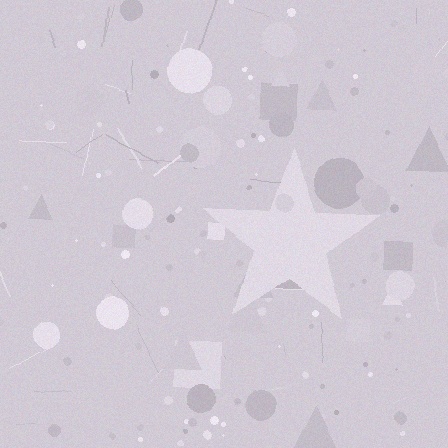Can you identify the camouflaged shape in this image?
The camouflaged shape is a star.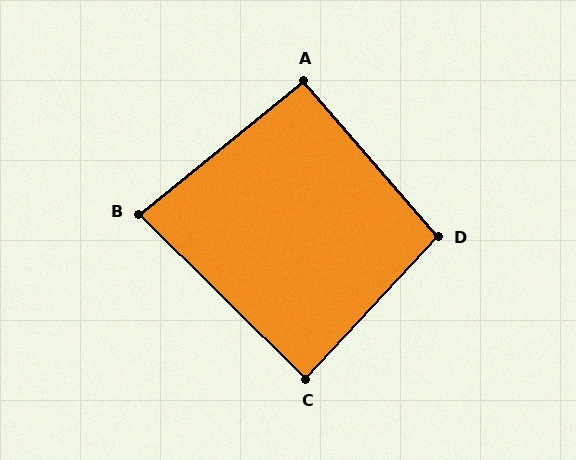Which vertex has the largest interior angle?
D, at approximately 96 degrees.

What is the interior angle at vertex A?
Approximately 92 degrees (approximately right).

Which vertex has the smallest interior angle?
B, at approximately 84 degrees.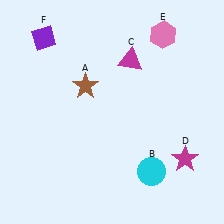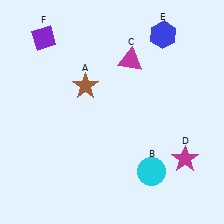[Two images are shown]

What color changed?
The hexagon (E) changed from pink in Image 1 to blue in Image 2.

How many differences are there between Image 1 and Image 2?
There is 1 difference between the two images.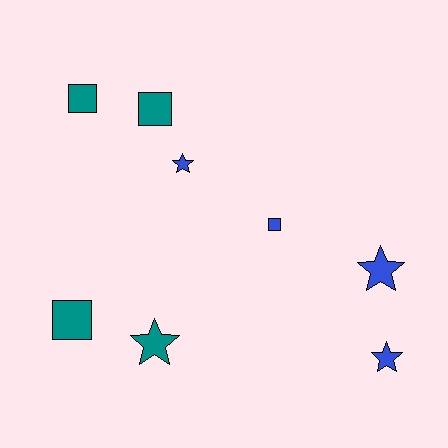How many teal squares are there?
There are 3 teal squares.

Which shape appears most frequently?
Square, with 4 objects.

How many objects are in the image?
There are 8 objects.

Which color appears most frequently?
Teal, with 4 objects.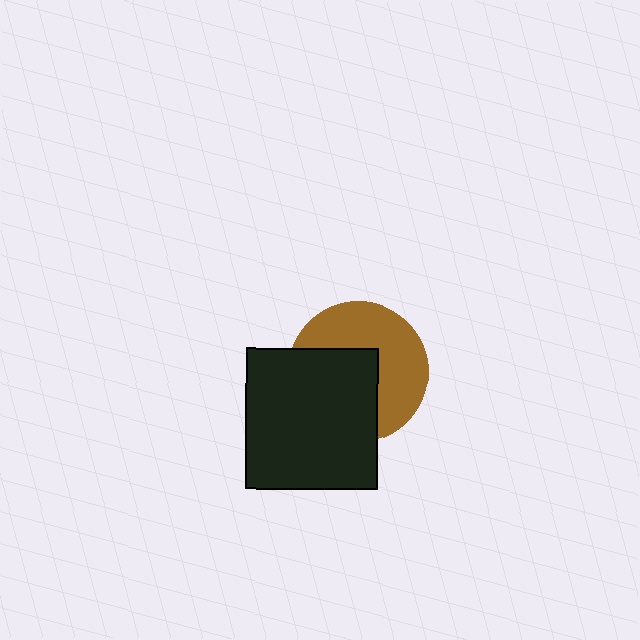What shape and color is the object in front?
The object in front is a black rectangle.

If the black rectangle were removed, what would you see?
You would see the complete brown circle.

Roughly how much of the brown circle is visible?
About half of it is visible (roughly 52%).